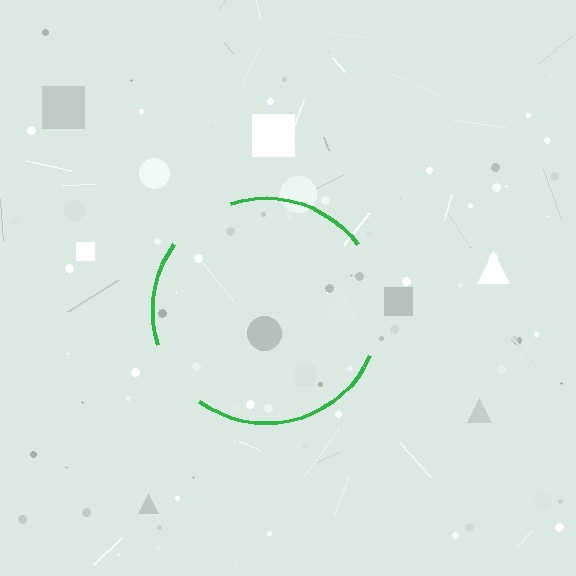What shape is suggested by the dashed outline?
The dashed outline suggests a circle.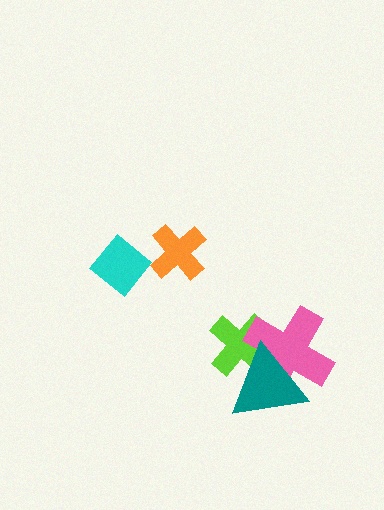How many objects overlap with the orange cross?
0 objects overlap with the orange cross.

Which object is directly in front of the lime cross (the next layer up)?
The pink cross is directly in front of the lime cross.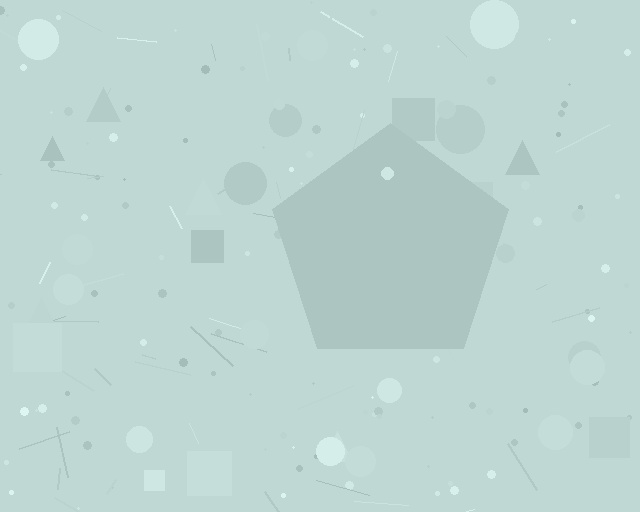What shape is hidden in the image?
A pentagon is hidden in the image.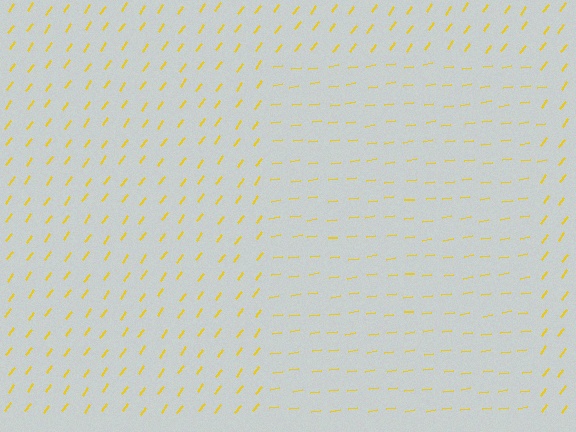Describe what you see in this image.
The image is filled with small yellow line segments. A rectangle region in the image has lines oriented differently from the surrounding lines, creating a visible texture boundary.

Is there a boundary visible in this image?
Yes, there is a texture boundary formed by a change in line orientation.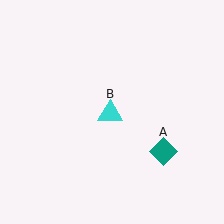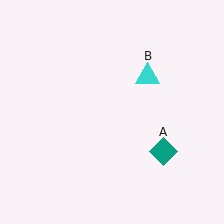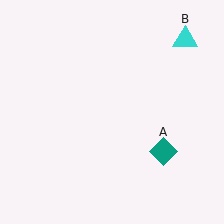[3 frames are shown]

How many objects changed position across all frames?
1 object changed position: cyan triangle (object B).